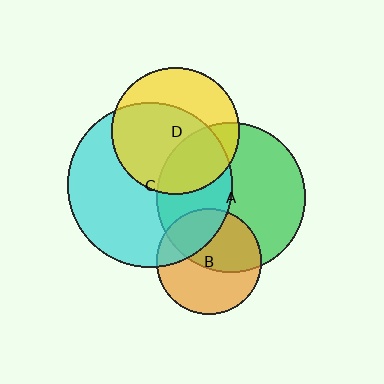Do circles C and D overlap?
Yes.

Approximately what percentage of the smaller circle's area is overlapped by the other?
Approximately 65%.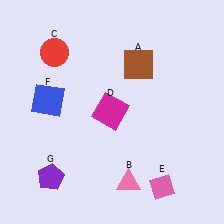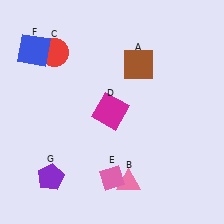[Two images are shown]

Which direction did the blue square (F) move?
The blue square (F) moved up.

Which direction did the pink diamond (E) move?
The pink diamond (E) moved left.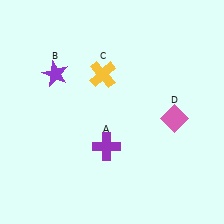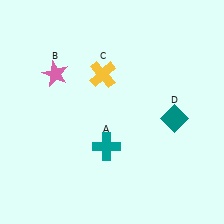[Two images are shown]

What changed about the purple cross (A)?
In Image 1, A is purple. In Image 2, it changed to teal.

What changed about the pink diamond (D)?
In Image 1, D is pink. In Image 2, it changed to teal.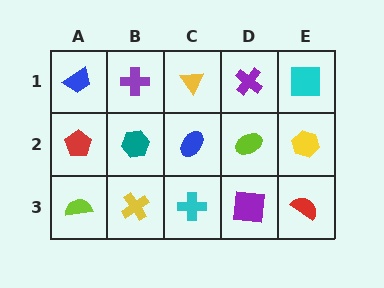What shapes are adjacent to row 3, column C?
A blue ellipse (row 2, column C), a yellow cross (row 3, column B), a purple square (row 3, column D).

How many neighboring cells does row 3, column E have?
2.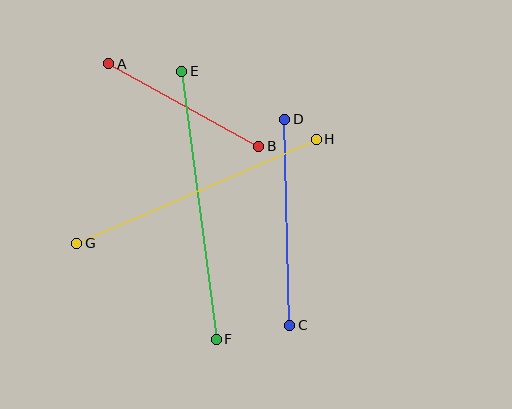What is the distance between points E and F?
The distance is approximately 270 pixels.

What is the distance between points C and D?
The distance is approximately 206 pixels.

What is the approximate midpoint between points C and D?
The midpoint is at approximately (287, 222) pixels.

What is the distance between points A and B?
The distance is approximately 171 pixels.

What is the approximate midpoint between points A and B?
The midpoint is at approximately (184, 105) pixels.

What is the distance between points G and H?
The distance is approximately 261 pixels.